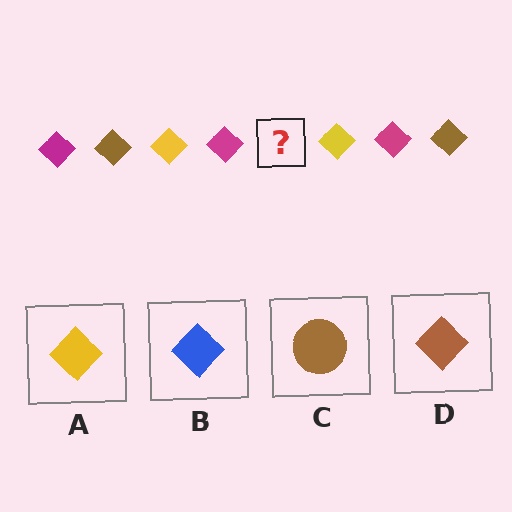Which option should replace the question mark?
Option D.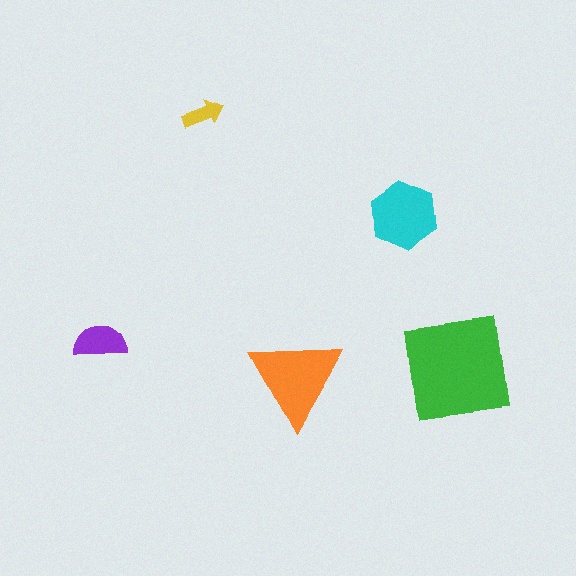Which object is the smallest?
The yellow arrow.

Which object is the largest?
The green square.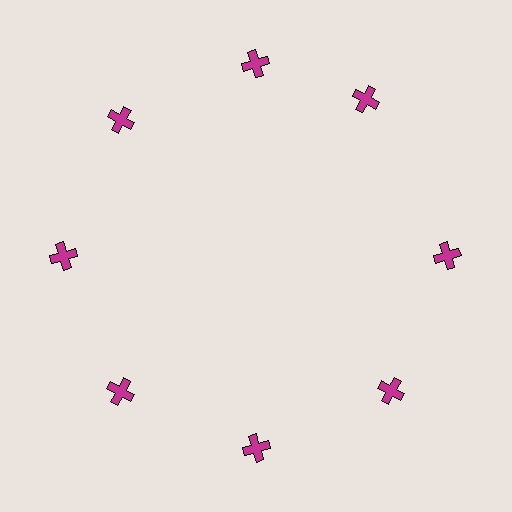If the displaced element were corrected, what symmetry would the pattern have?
It would have 8-fold rotational symmetry — the pattern would map onto itself every 45 degrees.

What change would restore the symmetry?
The symmetry would be restored by rotating it back into even spacing with its neighbors so that all 8 crosses sit at equal angles and equal distance from the center.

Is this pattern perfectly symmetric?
No. The 8 magenta crosses are arranged in a ring, but one element near the 2 o'clock position is rotated out of alignment along the ring, breaking the 8-fold rotational symmetry.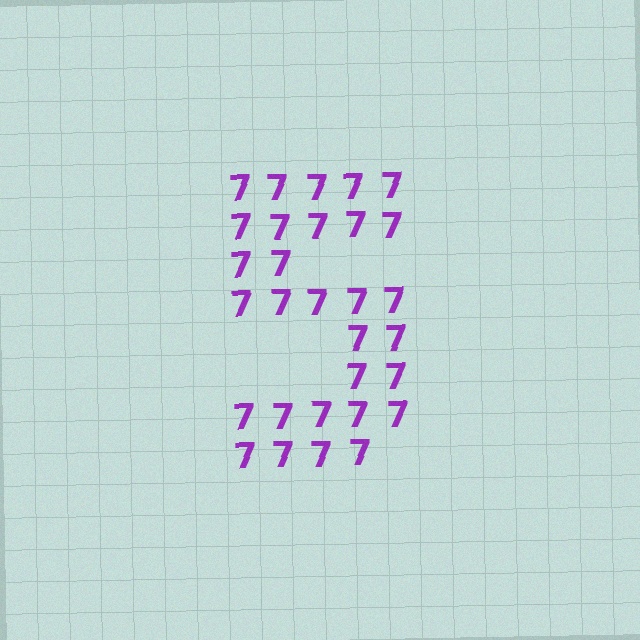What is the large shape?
The large shape is the digit 5.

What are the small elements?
The small elements are digit 7's.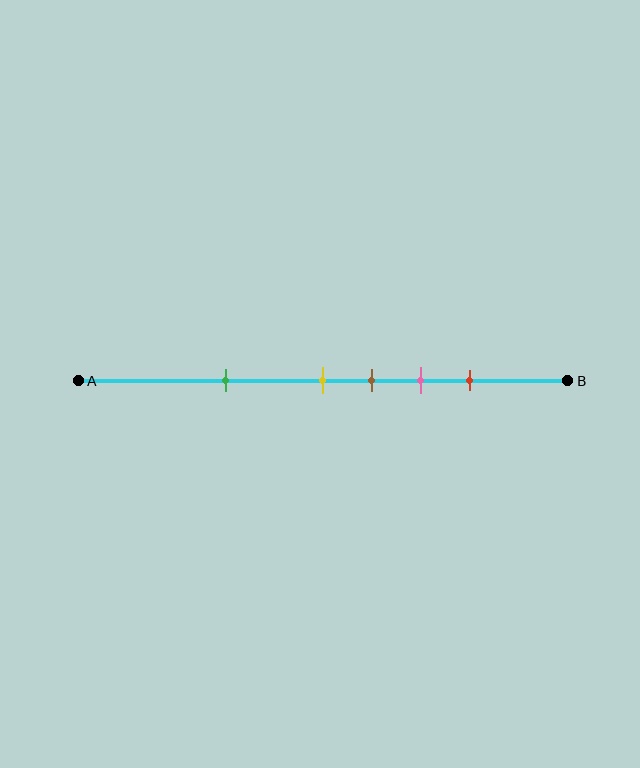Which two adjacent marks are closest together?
The yellow and brown marks are the closest adjacent pair.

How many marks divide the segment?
There are 5 marks dividing the segment.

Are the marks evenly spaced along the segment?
No, the marks are not evenly spaced.